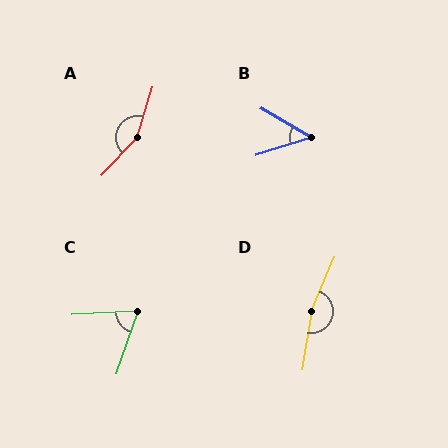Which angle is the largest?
D, at approximately 166 degrees.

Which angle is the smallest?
B, at approximately 48 degrees.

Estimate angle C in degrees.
Approximately 67 degrees.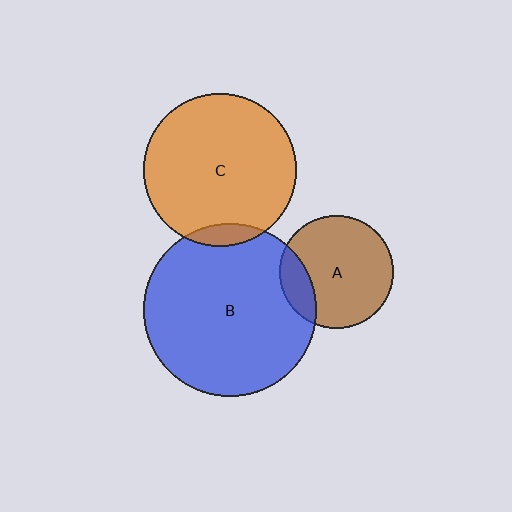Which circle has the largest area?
Circle B (blue).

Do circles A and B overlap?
Yes.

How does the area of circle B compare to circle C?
Approximately 1.3 times.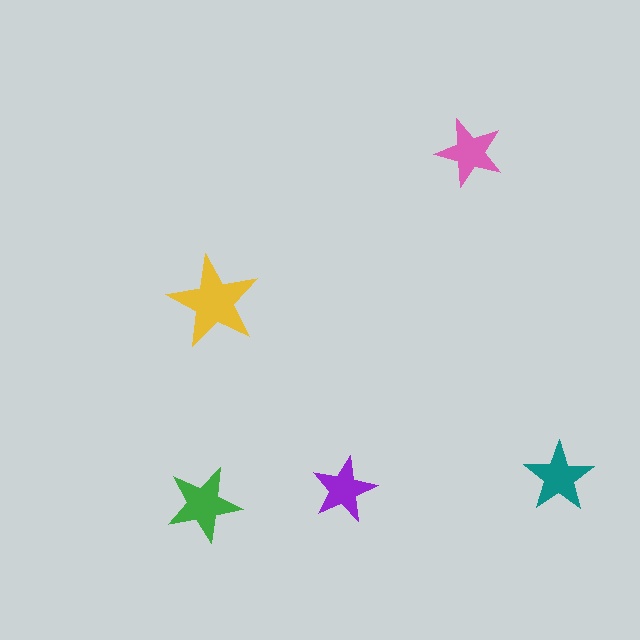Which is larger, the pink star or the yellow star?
The yellow one.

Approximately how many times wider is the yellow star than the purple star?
About 1.5 times wider.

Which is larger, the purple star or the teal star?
The teal one.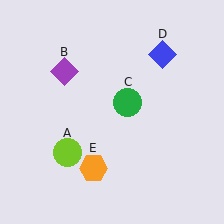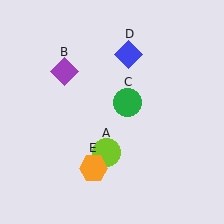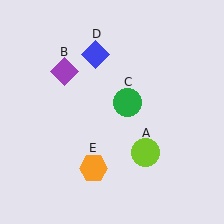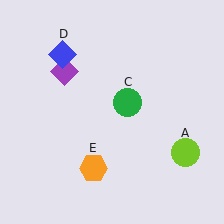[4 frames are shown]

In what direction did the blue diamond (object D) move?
The blue diamond (object D) moved left.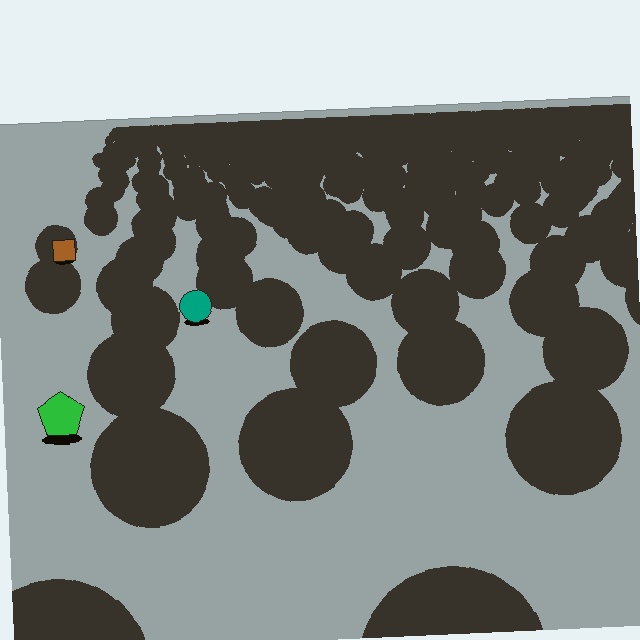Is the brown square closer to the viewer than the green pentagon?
No. The green pentagon is closer — you can tell from the texture gradient: the ground texture is coarser near it.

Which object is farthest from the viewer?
The brown square is farthest from the viewer. It appears smaller and the ground texture around it is denser.